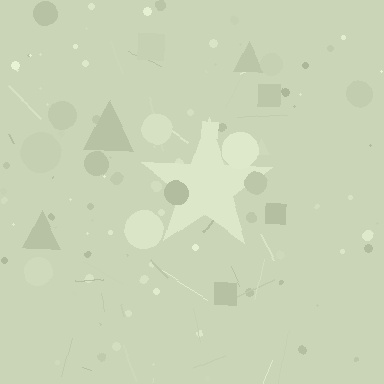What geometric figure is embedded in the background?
A star is embedded in the background.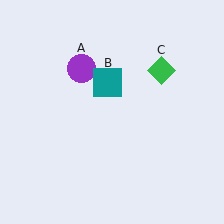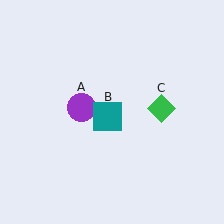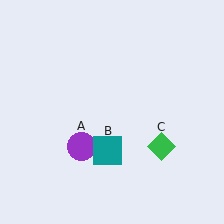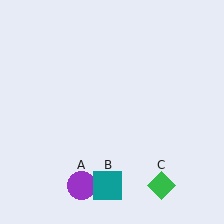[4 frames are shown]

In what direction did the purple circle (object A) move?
The purple circle (object A) moved down.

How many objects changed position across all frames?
3 objects changed position: purple circle (object A), teal square (object B), green diamond (object C).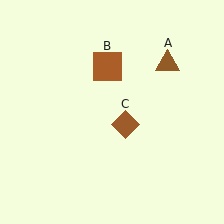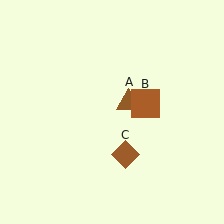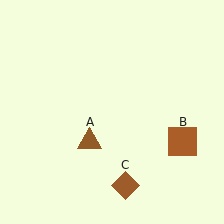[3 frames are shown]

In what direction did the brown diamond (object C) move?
The brown diamond (object C) moved down.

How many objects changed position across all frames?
3 objects changed position: brown triangle (object A), brown square (object B), brown diamond (object C).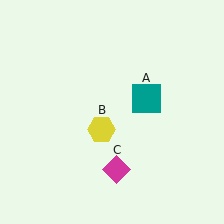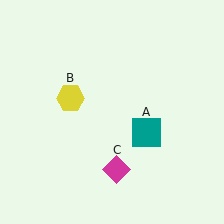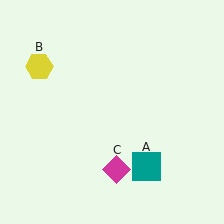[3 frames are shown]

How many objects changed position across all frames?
2 objects changed position: teal square (object A), yellow hexagon (object B).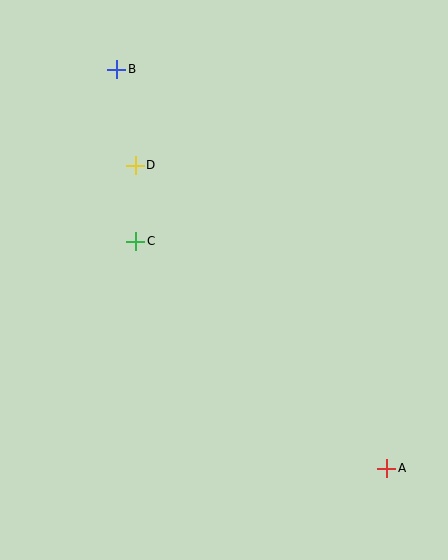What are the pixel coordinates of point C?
Point C is at (136, 241).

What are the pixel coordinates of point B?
Point B is at (117, 69).